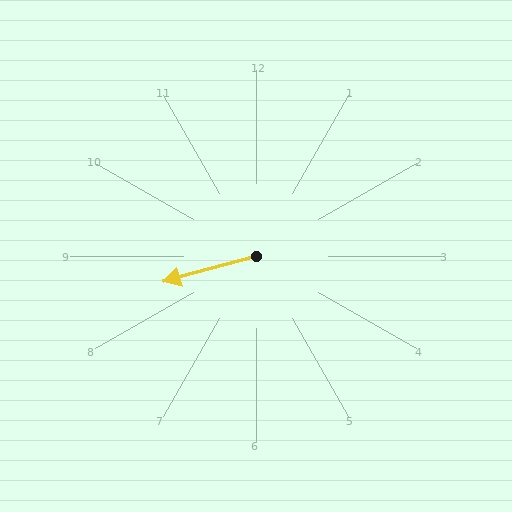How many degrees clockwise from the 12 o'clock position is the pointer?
Approximately 255 degrees.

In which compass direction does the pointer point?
West.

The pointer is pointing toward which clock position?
Roughly 8 o'clock.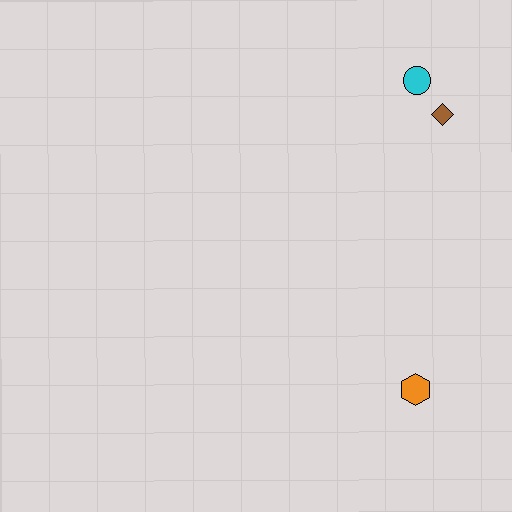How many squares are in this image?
There are no squares.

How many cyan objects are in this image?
There is 1 cyan object.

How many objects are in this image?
There are 3 objects.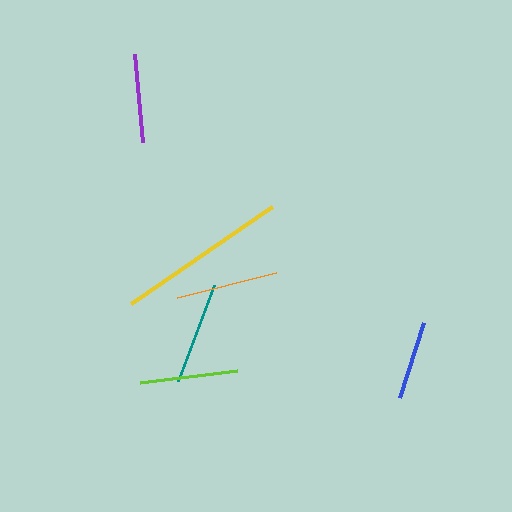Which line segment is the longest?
The yellow line is the longest at approximately 172 pixels.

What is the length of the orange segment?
The orange segment is approximately 103 pixels long.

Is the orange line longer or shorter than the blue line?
The orange line is longer than the blue line.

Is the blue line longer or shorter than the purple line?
The purple line is longer than the blue line.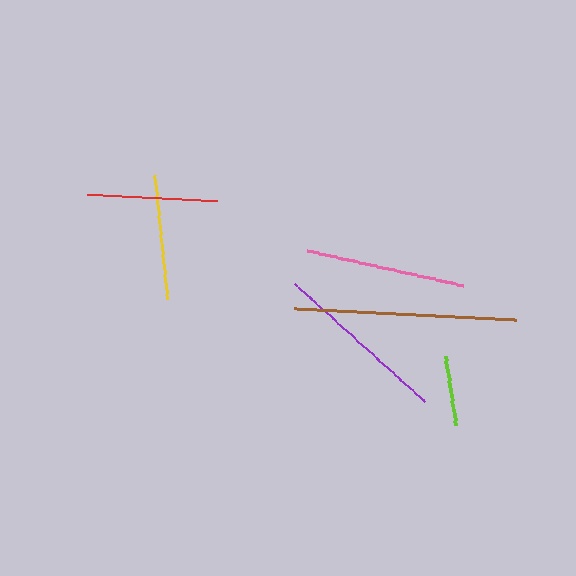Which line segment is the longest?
The brown line is the longest at approximately 222 pixels.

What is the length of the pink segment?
The pink segment is approximately 160 pixels long.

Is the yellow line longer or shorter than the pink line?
The pink line is longer than the yellow line.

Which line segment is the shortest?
The lime line is the shortest at approximately 69 pixels.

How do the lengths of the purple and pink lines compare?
The purple and pink lines are approximately the same length.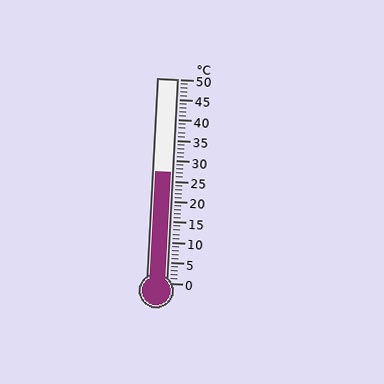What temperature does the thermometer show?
The thermometer shows approximately 27°C.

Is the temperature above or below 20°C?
The temperature is above 20°C.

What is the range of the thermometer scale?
The thermometer scale ranges from 0°C to 50°C.